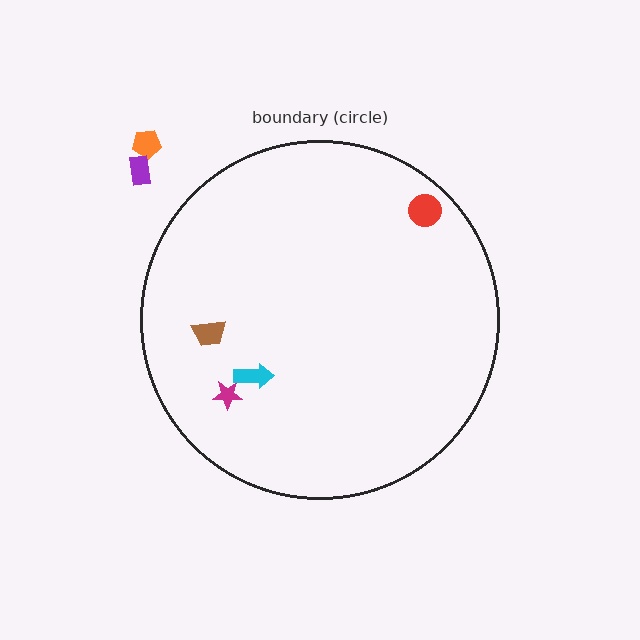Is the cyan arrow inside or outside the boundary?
Inside.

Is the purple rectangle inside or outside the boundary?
Outside.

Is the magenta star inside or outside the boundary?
Inside.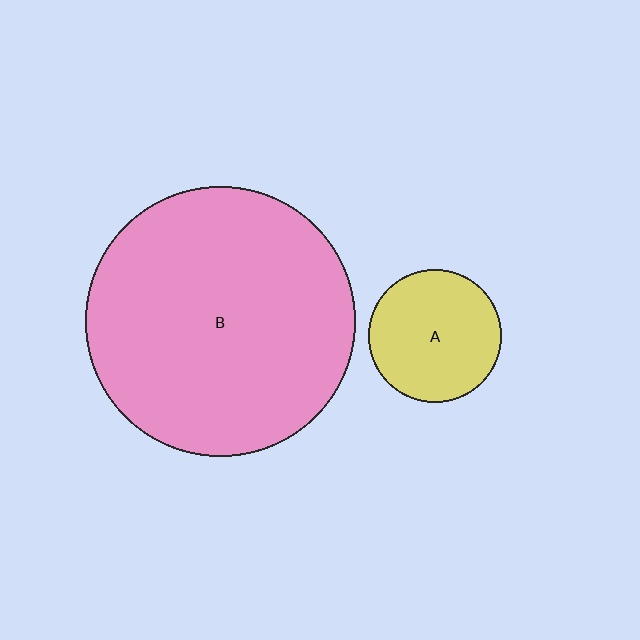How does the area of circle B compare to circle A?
Approximately 4.1 times.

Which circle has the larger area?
Circle B (pink).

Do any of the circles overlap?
No, none of the circles overlap.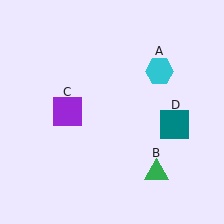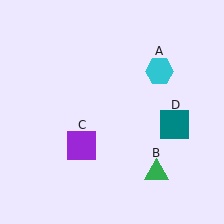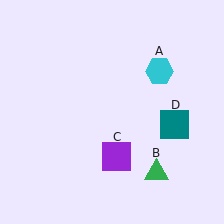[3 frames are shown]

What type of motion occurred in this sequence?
The purple square (object C) rotated counterclockwise around the center of the scene.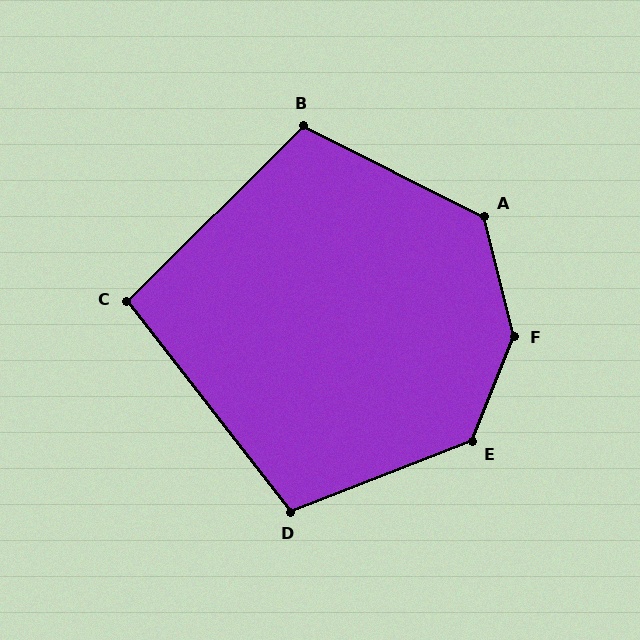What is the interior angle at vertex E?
Approximately 133 degrees (obtuse).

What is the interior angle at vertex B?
Approximately 109 degrees (obtuse).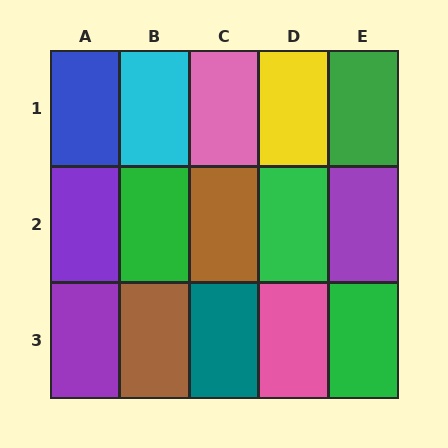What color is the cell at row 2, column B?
Green.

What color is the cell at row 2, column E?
Purple.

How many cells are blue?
1 cell is blue.